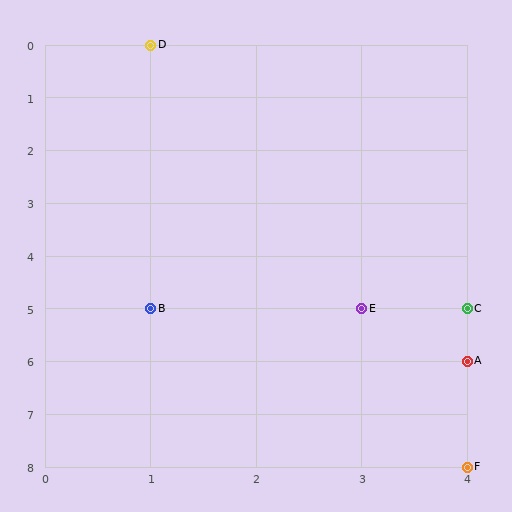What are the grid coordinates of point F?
Point F is at grid coordinates (4, 8).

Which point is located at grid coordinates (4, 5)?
Point C is at (4, 5).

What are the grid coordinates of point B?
Point B is at grid coordinates (1, 5).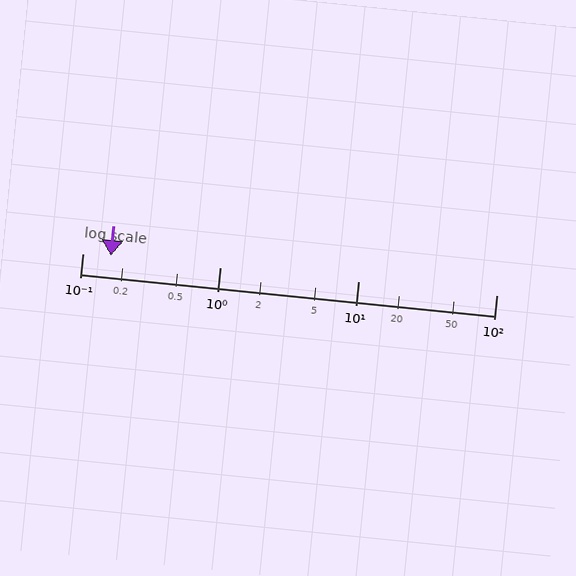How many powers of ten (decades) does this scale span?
The scale spans 3 decades, from 0.1 to 100.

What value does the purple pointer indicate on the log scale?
The pointer indicates approximately 0.16.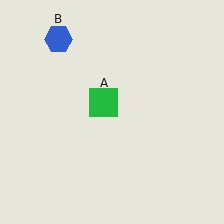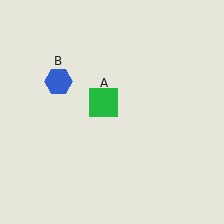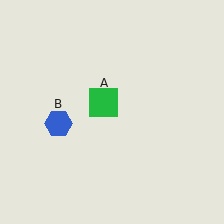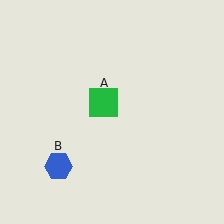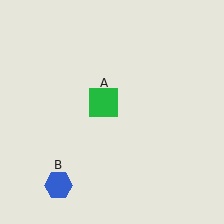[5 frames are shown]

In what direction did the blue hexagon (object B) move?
The blue hexagon (object B) moved down.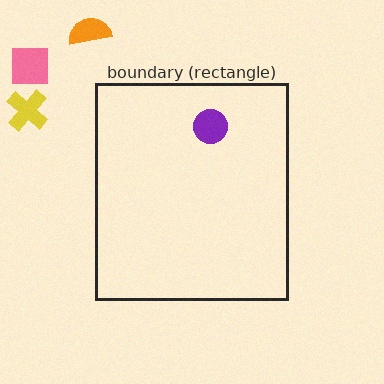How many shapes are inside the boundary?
1 inside, 3 outside.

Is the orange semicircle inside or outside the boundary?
Outside.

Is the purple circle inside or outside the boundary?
Inside.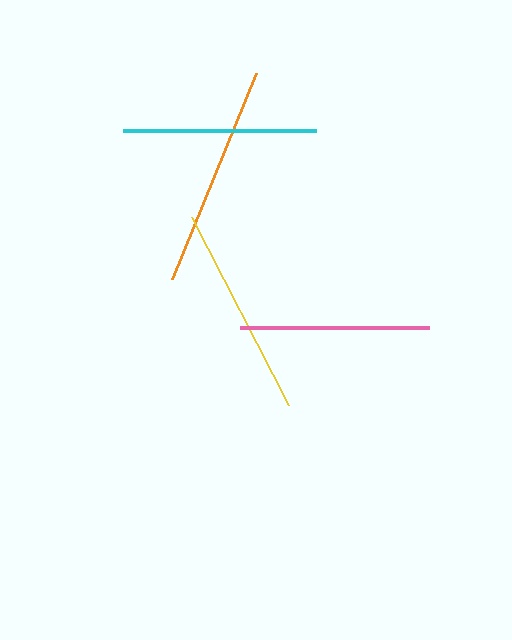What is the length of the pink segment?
The pink segment is approximately 188 pixels long.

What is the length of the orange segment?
The orange segment is approximately 222 pixels long.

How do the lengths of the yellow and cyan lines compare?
The yellow and cyan lines are approximately the same length.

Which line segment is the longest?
The orange line is the longest at approximately 222 pixels.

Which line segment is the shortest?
The pink line is the shortest at approximately 188 pixels.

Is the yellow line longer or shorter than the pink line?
The yellow line is longer than the pink line.